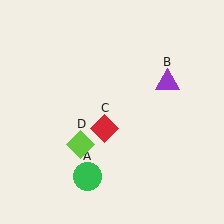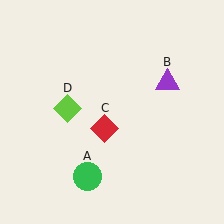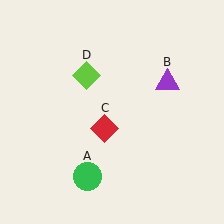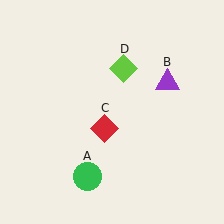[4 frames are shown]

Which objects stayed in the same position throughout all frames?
Green circle (object A) and purple triangle (object B) and red diamond (object C) remained stationary.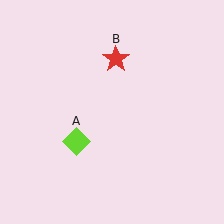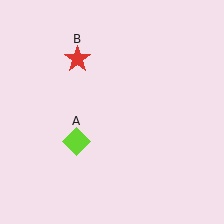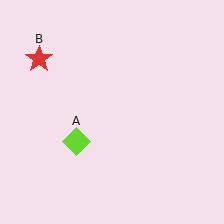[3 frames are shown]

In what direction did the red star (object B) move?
The red star (object B) moved left.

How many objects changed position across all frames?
1 object changed position: red star (object B).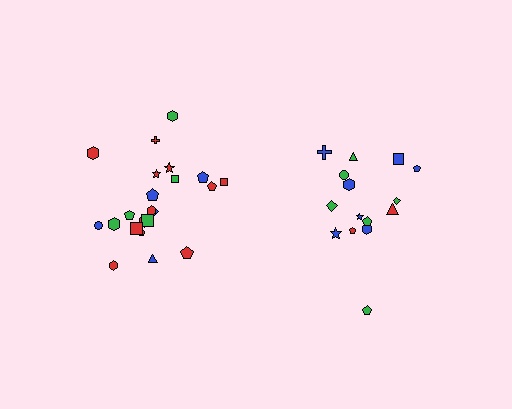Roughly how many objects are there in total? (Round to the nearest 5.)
Roughly 35 objects in total.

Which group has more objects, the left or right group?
The left group.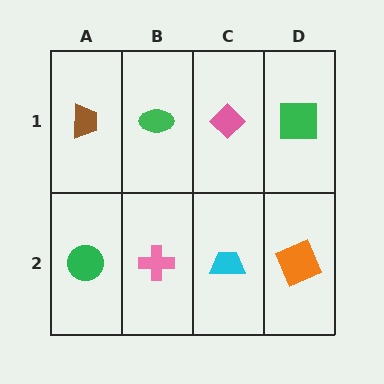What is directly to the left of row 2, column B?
A green circle.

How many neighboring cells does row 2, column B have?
3.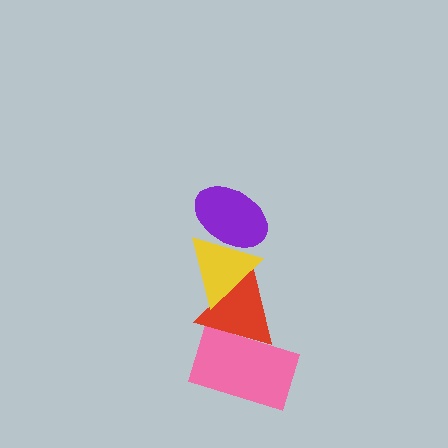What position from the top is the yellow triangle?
The yellow triangle is 2nd from the top.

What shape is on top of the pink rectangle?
The red triangle is on top of the pink rectangle.